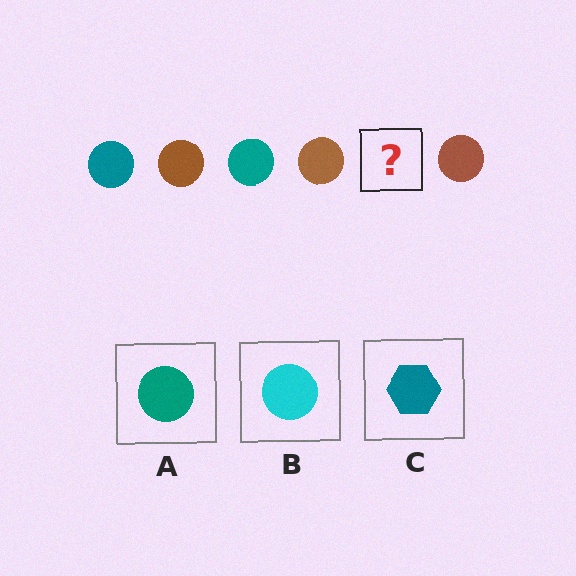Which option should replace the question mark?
Option A.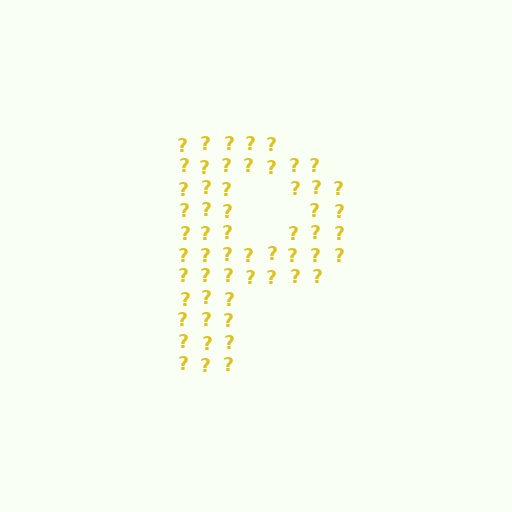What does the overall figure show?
The overall figure shows the letter P.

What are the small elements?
The small elements are question marks.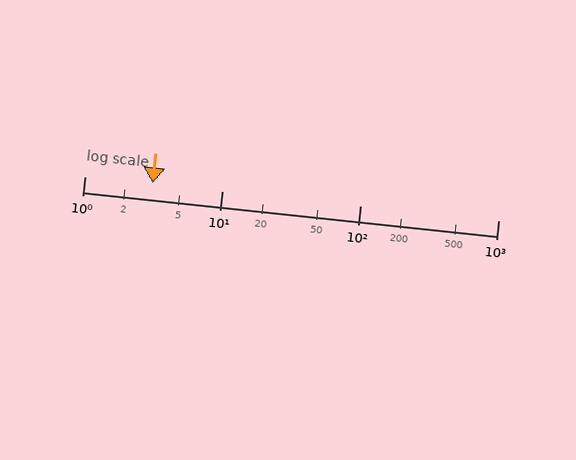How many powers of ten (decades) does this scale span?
The scale spans 3 decades, from 1 to 1000.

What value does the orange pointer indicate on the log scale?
The pointer indicates approximately 3.1.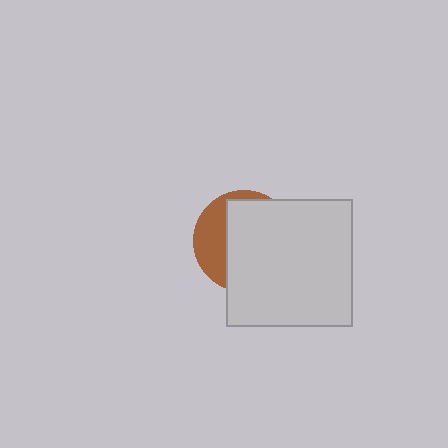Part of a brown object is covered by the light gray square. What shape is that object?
It is a circle.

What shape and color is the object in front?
The object in front is a light gray square.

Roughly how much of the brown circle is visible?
A small part of it is visible (roughly 32%).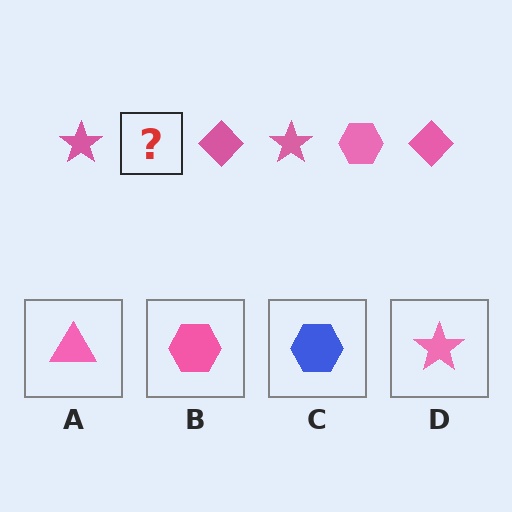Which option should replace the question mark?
Option B.